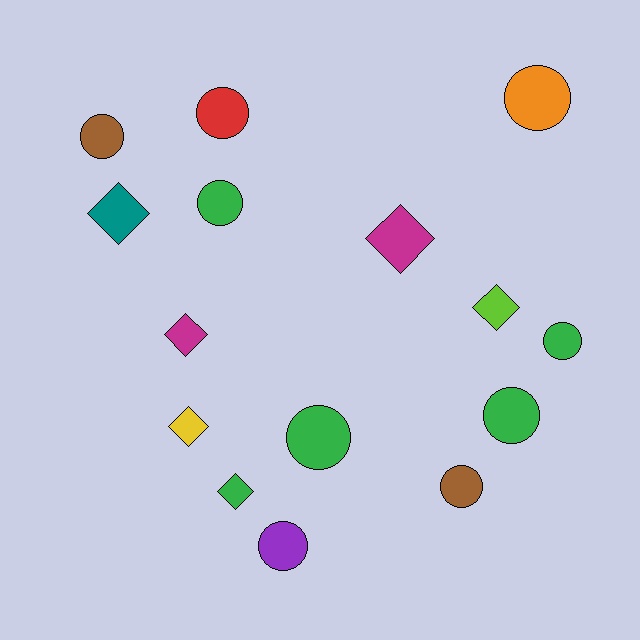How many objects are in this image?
There are 15 objects.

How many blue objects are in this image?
There are no blue objects.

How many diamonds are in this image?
There are 6 diamonds.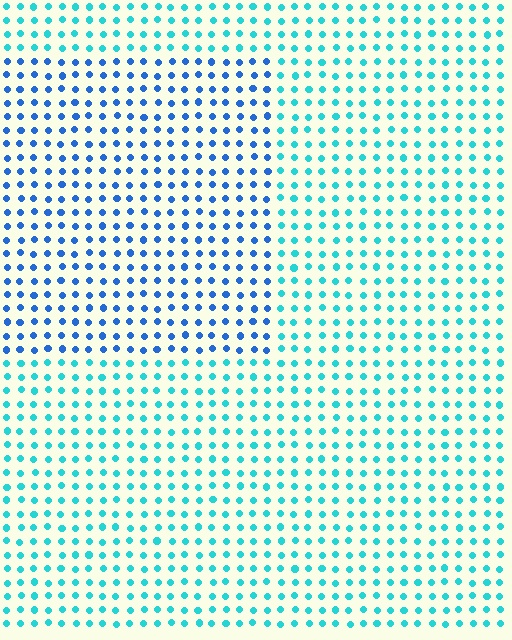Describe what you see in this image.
The image is filled with small cyan elements in a uniform arrangement. A rectangle-shaped region is visible where the elements are tinted to a slightly different hue, forming a subtle color boundary.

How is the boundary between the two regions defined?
The boundary is defined purely by a slight shift in hue (about 37 degrees). Spacing, size, and orientation are identical on both sides.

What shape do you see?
I see a rectangle.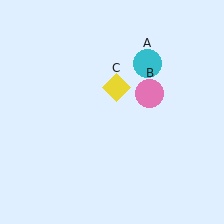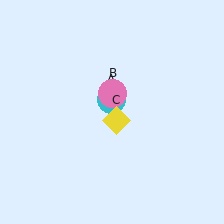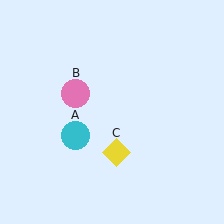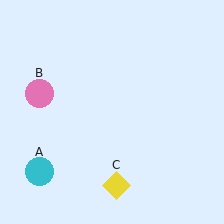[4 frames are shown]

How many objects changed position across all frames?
3 objects changed position: cyan circle (object A), pink circle (object B), yellow diamond (object C).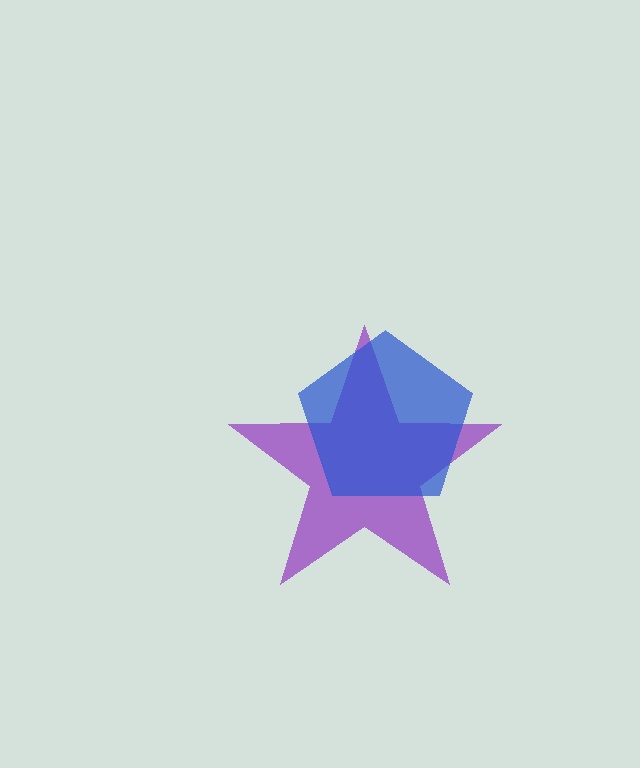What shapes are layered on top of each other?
The layered shapes are: a purple star, a blue pentagon.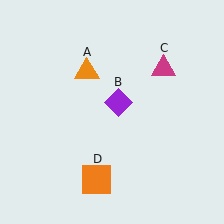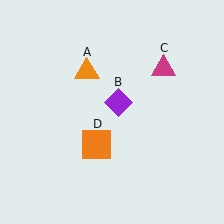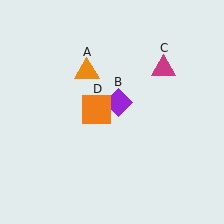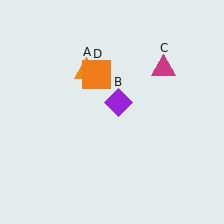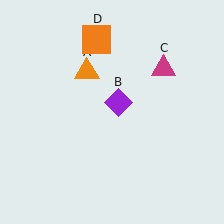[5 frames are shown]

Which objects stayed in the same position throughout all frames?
Orange triangle (object A) and purple diamond (object B) and magenta triangle (object C) remained stationary.